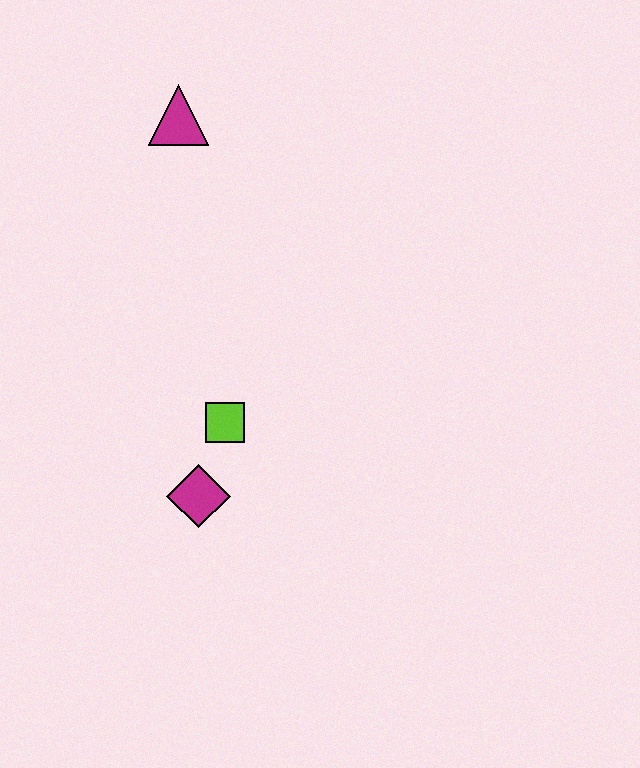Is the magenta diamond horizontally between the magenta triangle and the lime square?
Yes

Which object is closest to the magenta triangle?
The lime square is closest to the magenta triangle.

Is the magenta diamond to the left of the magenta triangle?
No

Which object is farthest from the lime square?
The magenta triangle is farthest from the lime square.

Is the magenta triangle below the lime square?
No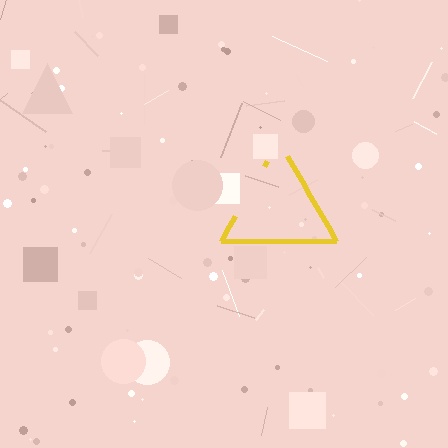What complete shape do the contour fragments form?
The contour fragments form a triangle.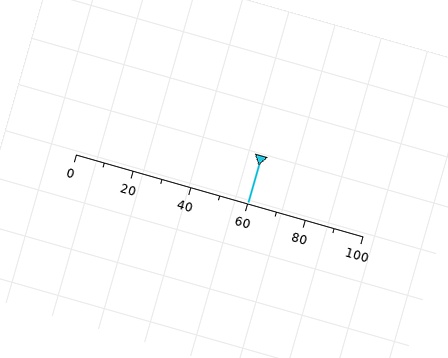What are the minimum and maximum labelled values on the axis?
The axis runs from 0 to 100.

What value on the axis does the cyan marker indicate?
The marker indicates approximately 60.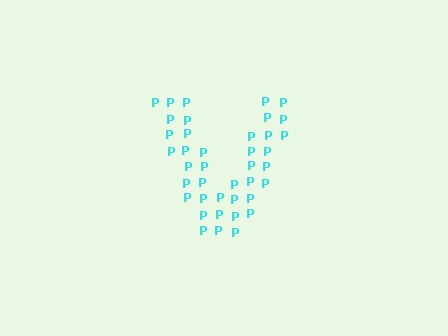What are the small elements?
The small elements are letter P's.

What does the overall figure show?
The overall figure shows the letter V.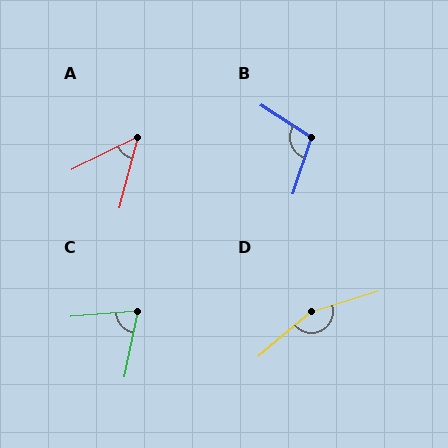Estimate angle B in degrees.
Approximately 104 degrees.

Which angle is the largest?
D, at approximately 156 degrees.